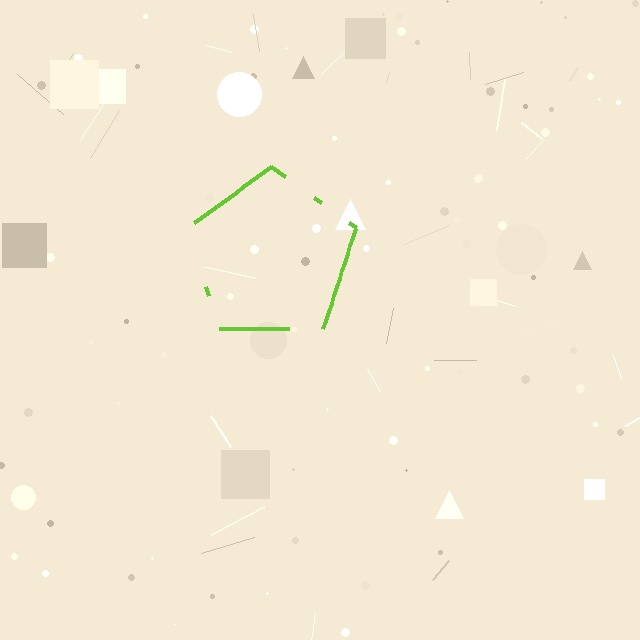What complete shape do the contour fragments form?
The contour fragments form a pentagon.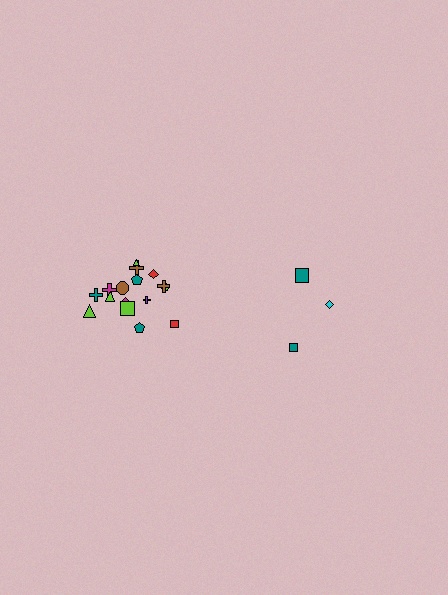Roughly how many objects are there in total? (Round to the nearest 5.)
Roughly 20 objects in total.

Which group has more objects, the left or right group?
The left group.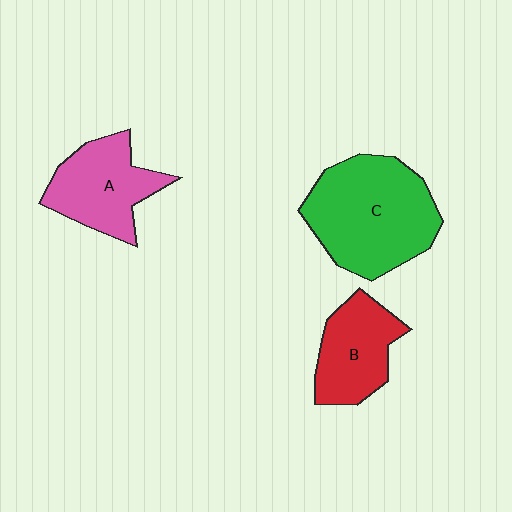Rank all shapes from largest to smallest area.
From largest to smallest: C (green), A (pink), B (red).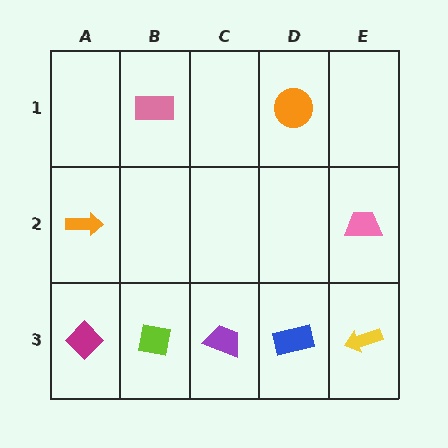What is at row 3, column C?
A purple trapezoid.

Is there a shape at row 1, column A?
No, that cell is empty.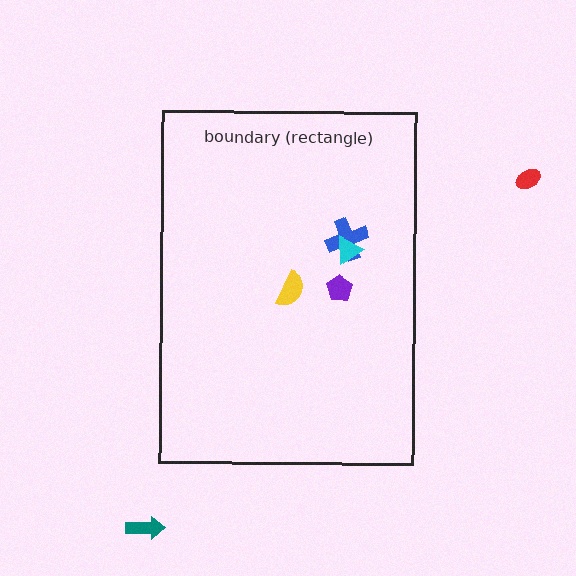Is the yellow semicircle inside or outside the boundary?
Inside.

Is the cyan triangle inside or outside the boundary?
Inside.